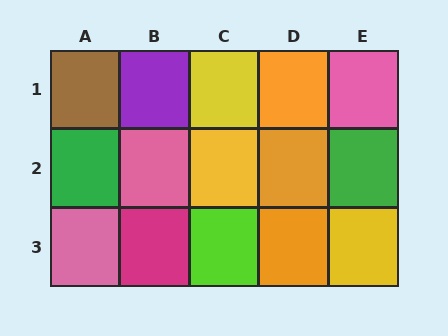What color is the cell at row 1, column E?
Pink.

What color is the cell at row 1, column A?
Brown.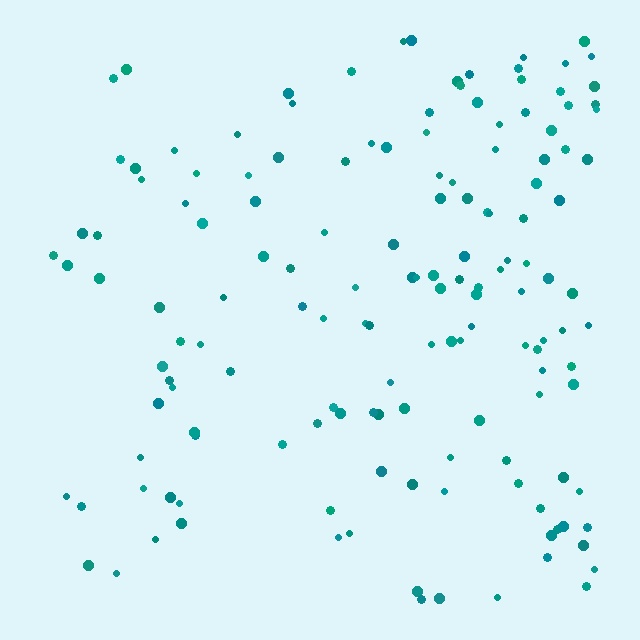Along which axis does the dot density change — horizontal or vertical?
Horizontal.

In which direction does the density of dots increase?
From left to right, with the right side densest.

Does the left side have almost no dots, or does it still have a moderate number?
Still a moderate number, just noticeably fewer than the right.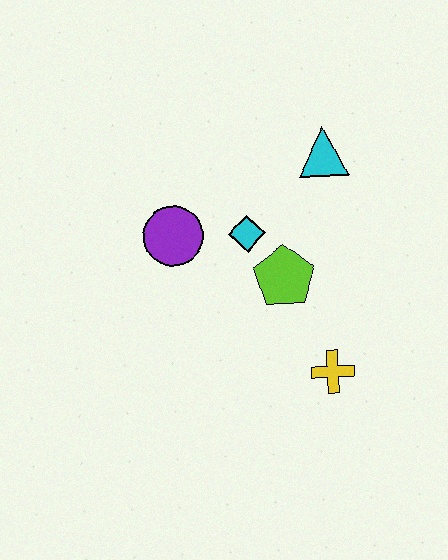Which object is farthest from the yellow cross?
The cyan triangle is farthest from the yellow cross.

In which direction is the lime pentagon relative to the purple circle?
The lime pentagon is to the right of the purple circle.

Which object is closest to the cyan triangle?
The cyan diamond is closest to the cyan triangle.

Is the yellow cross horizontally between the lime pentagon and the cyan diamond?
No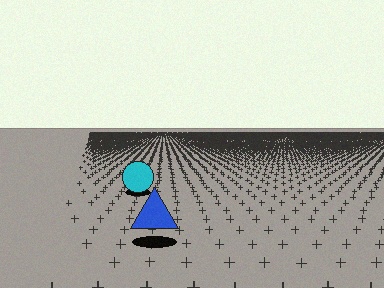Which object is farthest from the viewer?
The cyan circle is farthest from the viewer. It appears smaller and the ground texture around it is denser.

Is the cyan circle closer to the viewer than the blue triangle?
No. The blue triangle is closer — you can tell from the texture gradient: the ground texture is coarser near it.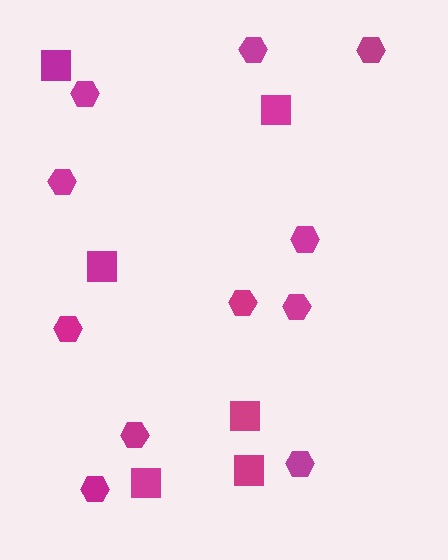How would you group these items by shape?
There are 2 groups: one group of hexagons (11) and one group of squares (6).